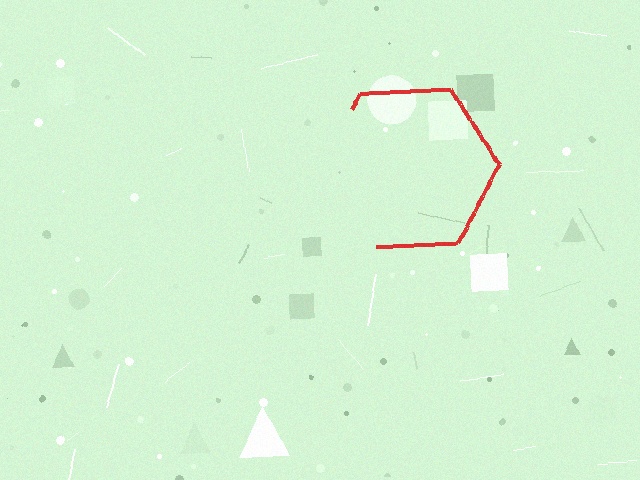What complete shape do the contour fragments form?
The contour fragments form a hexagon.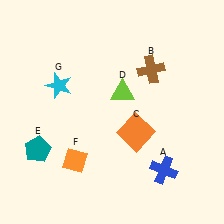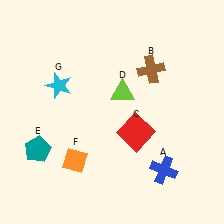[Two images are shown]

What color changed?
The square (C) changed from orange in Image 1 to red in Image 2.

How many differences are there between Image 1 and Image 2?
There is 1 difference between the two images.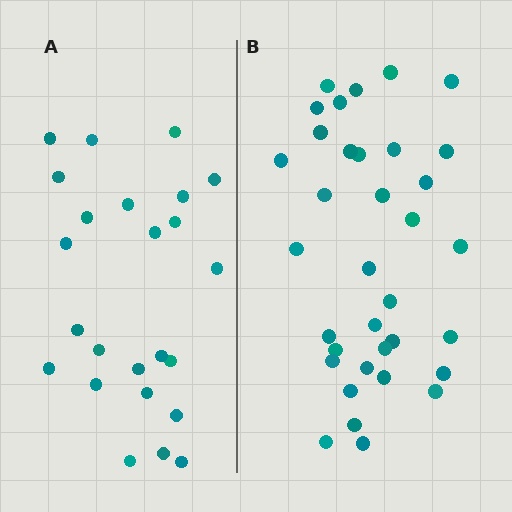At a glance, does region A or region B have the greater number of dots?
Region B (the right region) has more dots.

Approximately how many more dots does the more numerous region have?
Region B has roughly 12 or so more dots than region A.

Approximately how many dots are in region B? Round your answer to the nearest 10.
About 40 dots. (The exact count is 35, which rounds to 40.)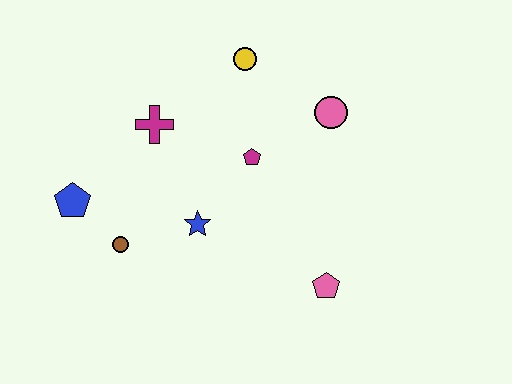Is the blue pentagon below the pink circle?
Yes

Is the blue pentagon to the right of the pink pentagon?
No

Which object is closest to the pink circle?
The magenta pentagon is closest to the pink circle.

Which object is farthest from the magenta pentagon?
The blue pentagon is farthest from the magenta pentagon.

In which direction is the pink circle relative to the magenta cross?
The pink circle is to the right of the magenta cross.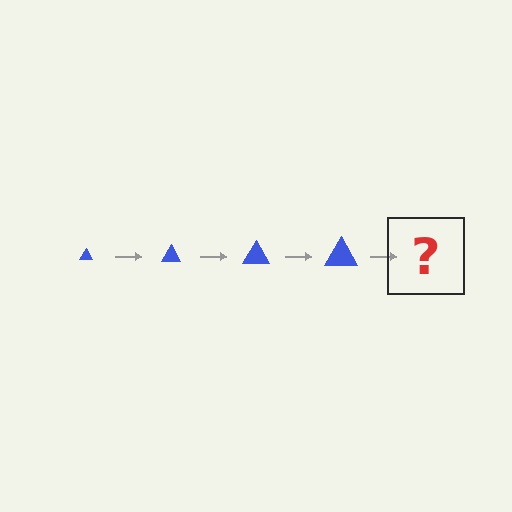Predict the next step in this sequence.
The next step is a blue triangle, larger than the previous one.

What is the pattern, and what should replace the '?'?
The pattern is that the triangle gets progressively larger each step. The '?' should be a blue triangle, larger than the previous one.